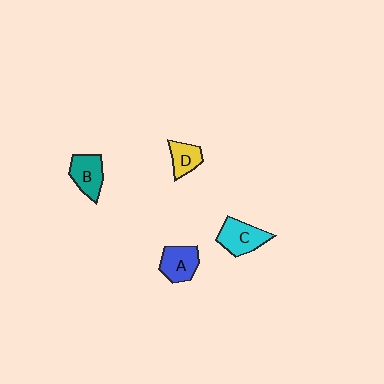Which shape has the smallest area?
Shape D (yellow).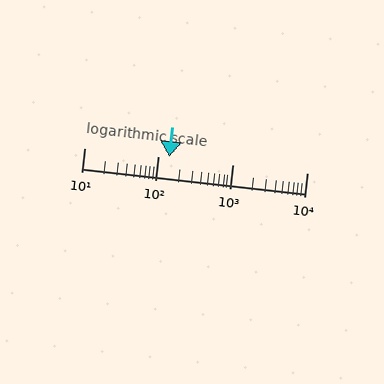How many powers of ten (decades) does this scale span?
The scale spans 3 decades, from 10 to 10000.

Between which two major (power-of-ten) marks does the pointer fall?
The pointer is between 100 and 1000.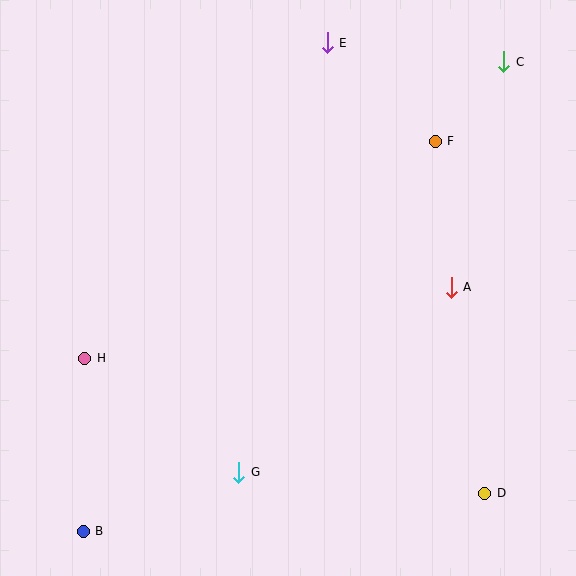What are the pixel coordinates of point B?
Point B is at (83, 531).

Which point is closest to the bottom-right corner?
Point D is closest to the bottom-right corner.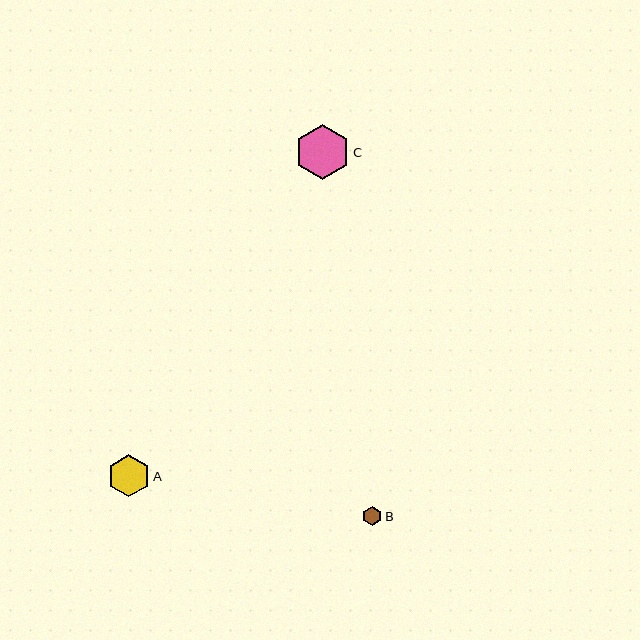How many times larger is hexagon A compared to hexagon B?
Hexagon A is approximately 2.1 times the size of hexagon B.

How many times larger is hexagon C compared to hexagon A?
Hexagon C is approximately 1.3 times the size of hexagon A.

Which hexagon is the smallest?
Hexagon B is the smallest with a size of approximately 20 pixels.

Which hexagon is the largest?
Hexagon C is the largest with a size of approximately 55 pixels.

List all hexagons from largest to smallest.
From largest to smallest: C, A, B.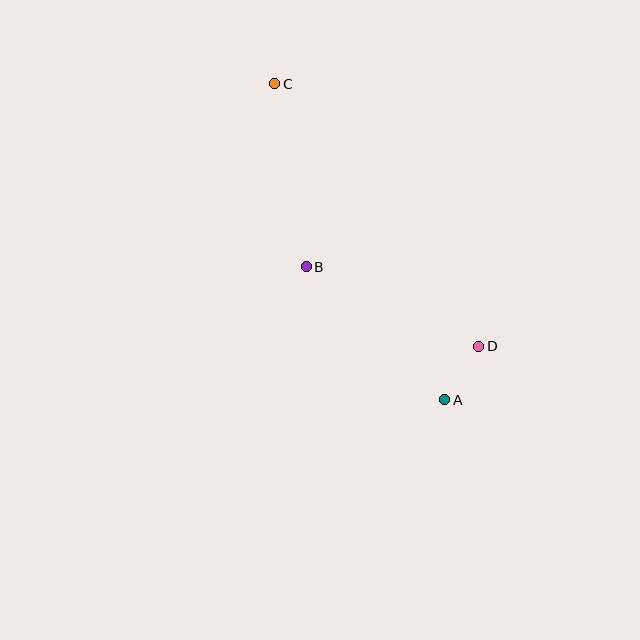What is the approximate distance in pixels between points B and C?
The distance between B and C is approximately 185 pixels.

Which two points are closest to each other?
Points A and D are closest to each other.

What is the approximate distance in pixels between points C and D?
The distance between C and D is approximately 332 pixels.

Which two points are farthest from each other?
Points A and C are farthest from each other.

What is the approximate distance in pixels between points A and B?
The distance between A and B is approximately 192 pixels.